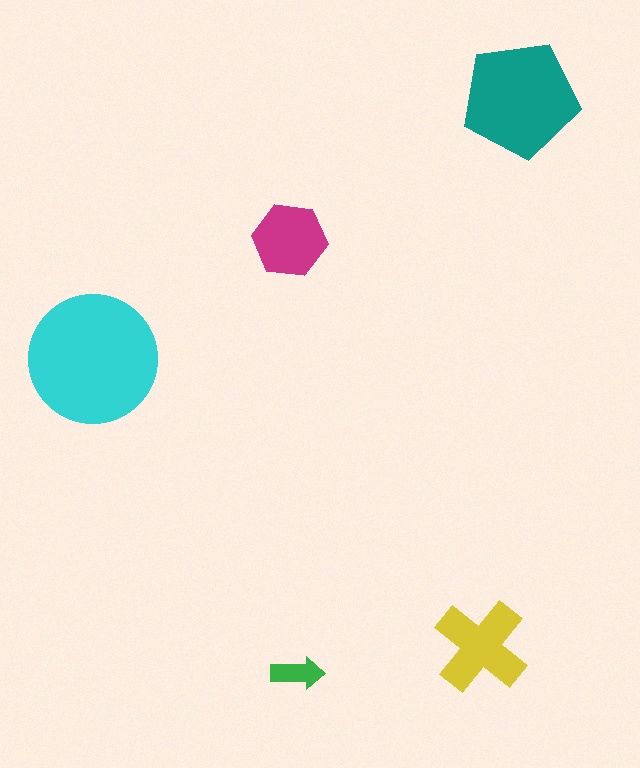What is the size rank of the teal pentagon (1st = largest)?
2nd.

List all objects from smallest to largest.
The green arrow, the magenta hexagon, the yellow cross, the teal pentagon, the cyan circle.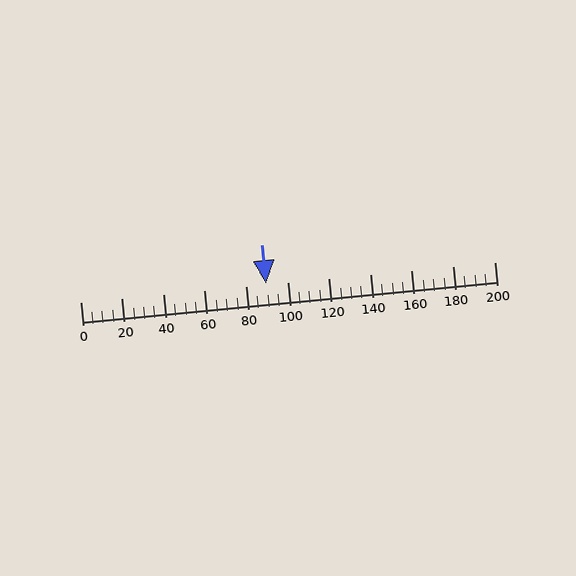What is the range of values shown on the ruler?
The ruler shows values from 0 to 200.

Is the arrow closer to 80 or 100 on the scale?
The arrow is closer to 80.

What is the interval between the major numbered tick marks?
The major tick marks are spaced 20 units apart.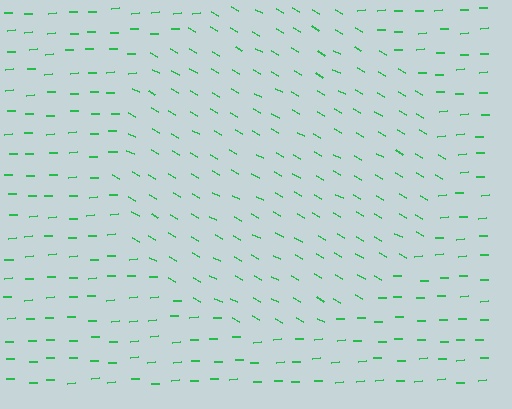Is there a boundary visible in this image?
Yes, there is a texture boundary formed by a change in line orientation.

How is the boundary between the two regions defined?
The boundary is defined purely by a change in line orientation (approximately 31 degrees difference). All lines are the same color and thickness.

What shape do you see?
I see a circle.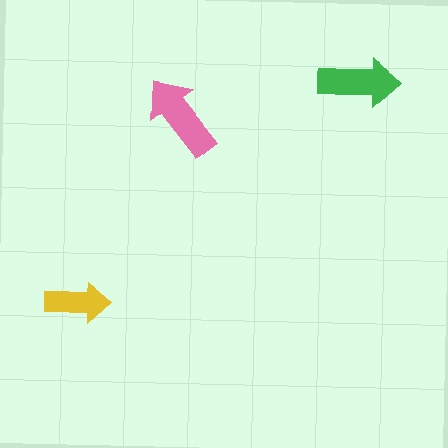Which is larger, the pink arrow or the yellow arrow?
The pink one.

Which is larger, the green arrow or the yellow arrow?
The green one.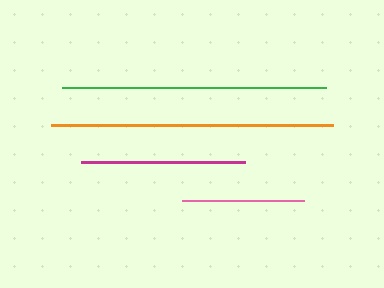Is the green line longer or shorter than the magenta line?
The green line is longer than the magenta line.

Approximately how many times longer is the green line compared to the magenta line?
The green line is approximately 1.6 times the length of the magenta line.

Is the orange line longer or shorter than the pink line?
The orange line is longer than the pink line.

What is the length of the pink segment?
The pink segment is approximately 122 pixels long.